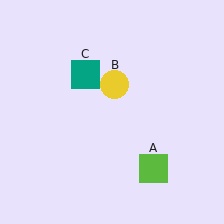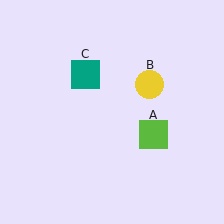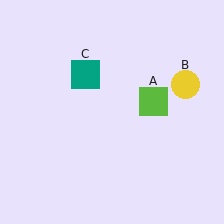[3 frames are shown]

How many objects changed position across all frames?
2 objects changed position: lime square (object A), yellow circle (object B).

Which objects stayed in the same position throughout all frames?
Teal square (object C) remained stationary.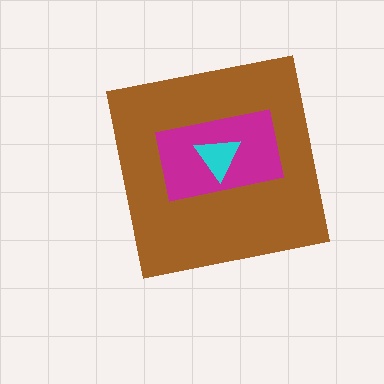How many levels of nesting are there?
3.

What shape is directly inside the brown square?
The magenta rectangle.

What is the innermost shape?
The cyan triangle.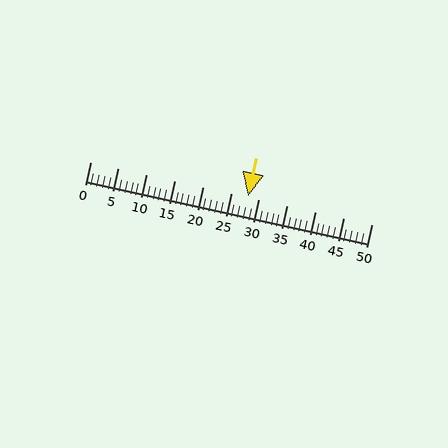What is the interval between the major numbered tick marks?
The major tick marks are spaced 5 units apart.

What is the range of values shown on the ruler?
The ruler shows values from 0 to 50.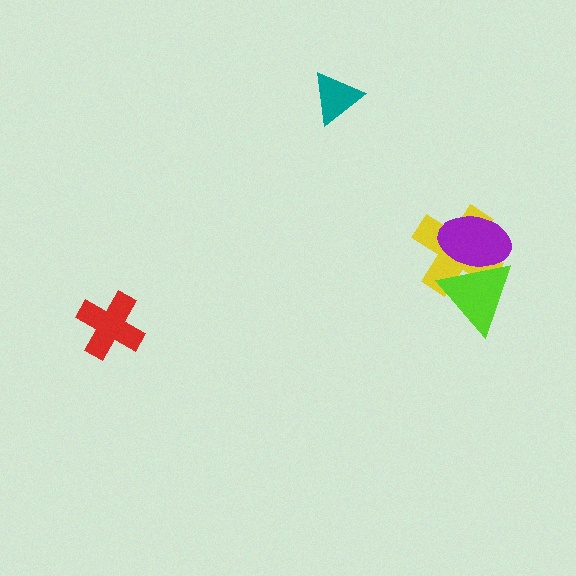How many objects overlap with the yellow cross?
2 objects overlap with the yellow cross.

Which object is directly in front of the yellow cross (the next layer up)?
The lime triangle is directly in front of the yellow cross.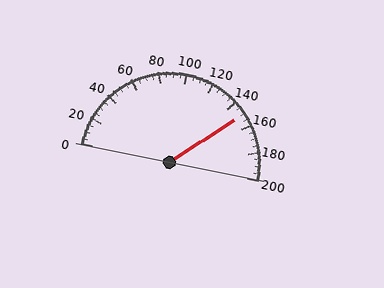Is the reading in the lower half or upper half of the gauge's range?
The reading is in the upper half of the range (0 to 200).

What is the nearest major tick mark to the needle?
The nearest major tick mark is 160.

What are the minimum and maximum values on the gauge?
The gauge ranges from 0 to 200.